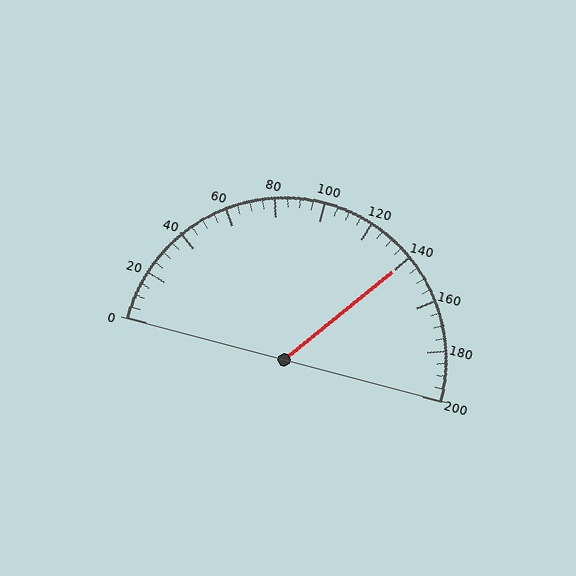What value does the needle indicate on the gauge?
The needle indicates approximately 140.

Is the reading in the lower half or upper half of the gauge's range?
The reading is in the upper half of the range (0 to 200).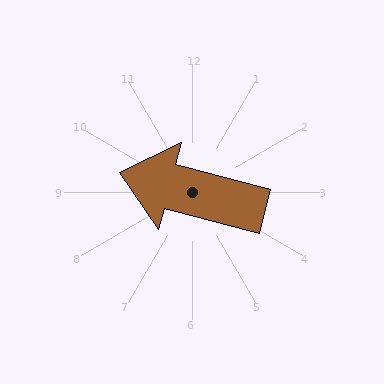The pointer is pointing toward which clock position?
Roughly 9 o'clock.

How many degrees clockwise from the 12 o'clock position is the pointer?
Approximately 285 degrees.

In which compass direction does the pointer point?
West.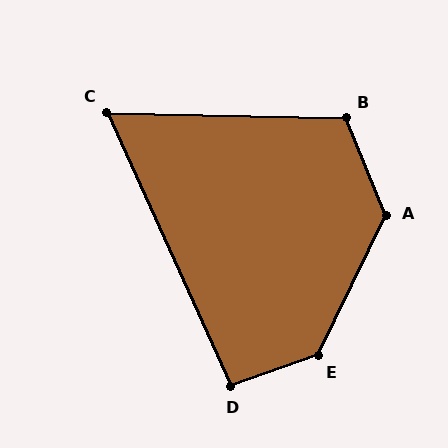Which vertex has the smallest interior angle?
C, at approximately 64 degrees.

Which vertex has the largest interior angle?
E, at approximately 135 degrees.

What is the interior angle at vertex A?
Approximately 132 degrees (obtuse).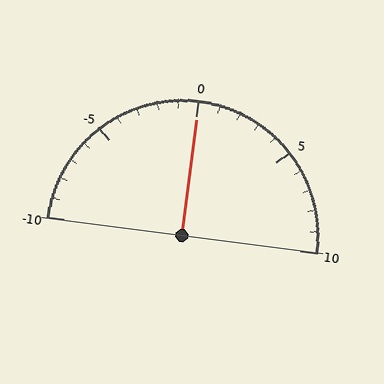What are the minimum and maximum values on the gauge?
The gauge ranges from -10 to 10.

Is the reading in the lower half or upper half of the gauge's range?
The reading is in the upper half of the range (-10 to 10).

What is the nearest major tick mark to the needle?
The nearest major tick mark is 0.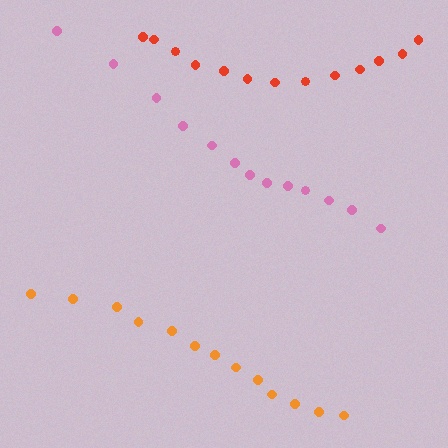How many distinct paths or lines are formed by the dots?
There are 3 distinct paths.